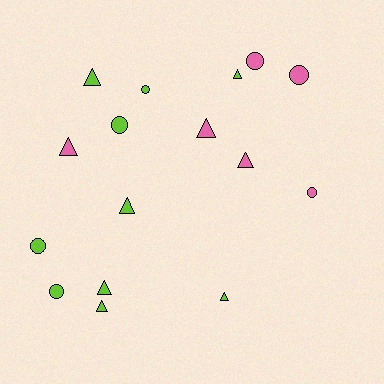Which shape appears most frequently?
Triangle, with 9 objects.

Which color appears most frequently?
Lime, with 10 objects.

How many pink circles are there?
There are 3 pink circles.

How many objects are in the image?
There are 16 objects.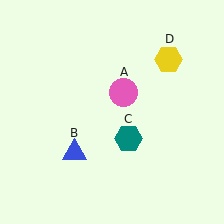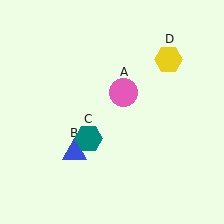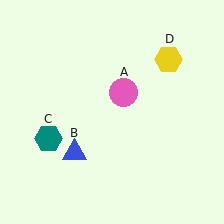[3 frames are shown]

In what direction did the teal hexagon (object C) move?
The teal hexagon (object C) moved left.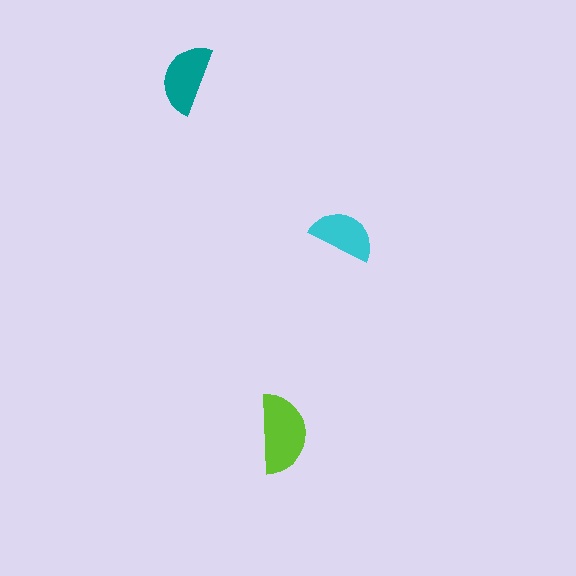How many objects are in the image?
There are 3 objects in the image.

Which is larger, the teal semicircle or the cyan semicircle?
The teal one.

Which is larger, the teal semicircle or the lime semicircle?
The lime one.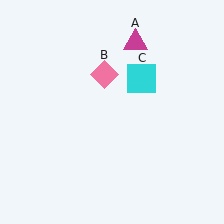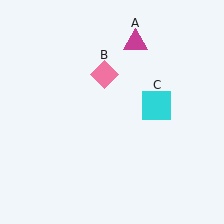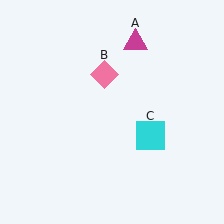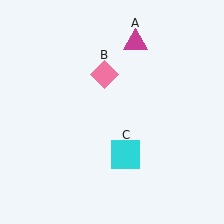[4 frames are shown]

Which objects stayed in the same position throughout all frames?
Magenta triangle (object A) and pink diamond (object B) remained stationary.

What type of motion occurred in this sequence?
The cyan square (object C) rotated clockwise around the center of the scene.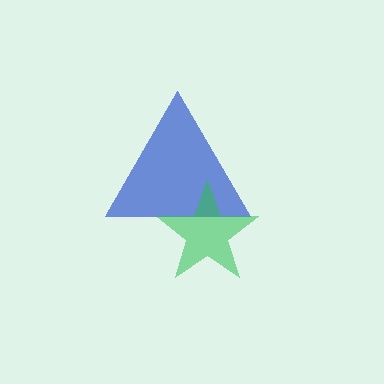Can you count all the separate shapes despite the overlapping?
Yes, there are 2 separate shapes.